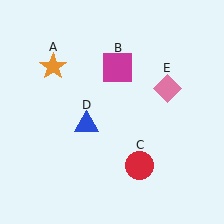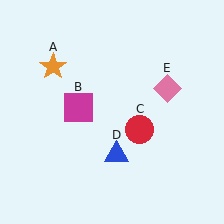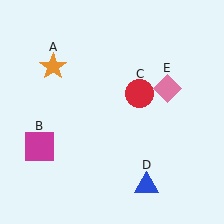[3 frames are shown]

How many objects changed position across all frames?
3 objects changed position: magenta square (object B), red circle (object C), blue triangle (object D).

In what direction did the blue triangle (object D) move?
The blue triangle (object D) moved down and to the right.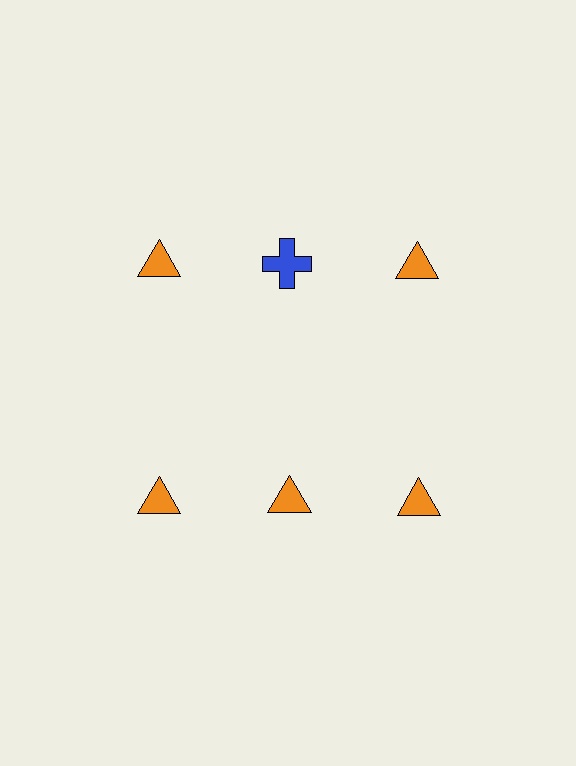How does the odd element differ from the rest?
It differs in both color (blue instead of orange) and shape (cross instead of triangle).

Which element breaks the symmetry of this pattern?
The blue cross in the top row, second from left column breaks the symmetry. All other shapes are orange triangles.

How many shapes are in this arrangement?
There are 6 shapes arranged in a grid pattern.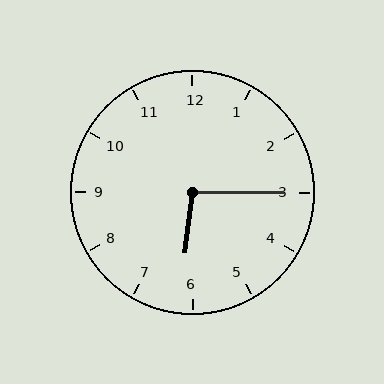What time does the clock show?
6:15.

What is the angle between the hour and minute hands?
Approximately 98 degrees.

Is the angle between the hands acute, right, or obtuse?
It is obtuse.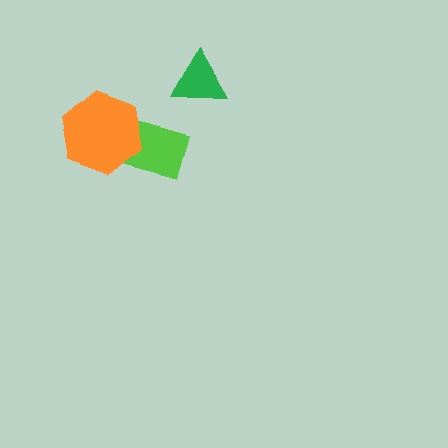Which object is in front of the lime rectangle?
The orange hexagon is in front of the lime rectangle.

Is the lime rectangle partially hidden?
Yes, it is partially covered by another shape.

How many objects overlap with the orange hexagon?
1 object overlaps with the orange hexagon.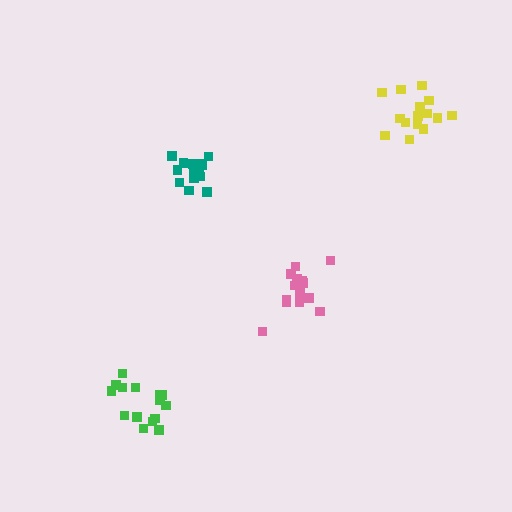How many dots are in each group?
Group 1: 15 dots, Group 2: 14 dots, Group 3: 15 dots, Group 4: 15 dots (59 total).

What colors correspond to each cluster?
The clusters are colored: pink, teal, green, yellow.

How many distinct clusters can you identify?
There are 4 distinct clusters.